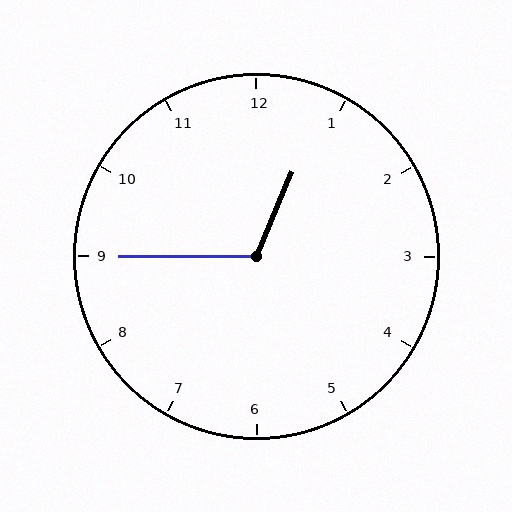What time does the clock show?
12:45.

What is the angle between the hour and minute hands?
Approximately 112 degrees.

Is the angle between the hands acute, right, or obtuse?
It is obtuse.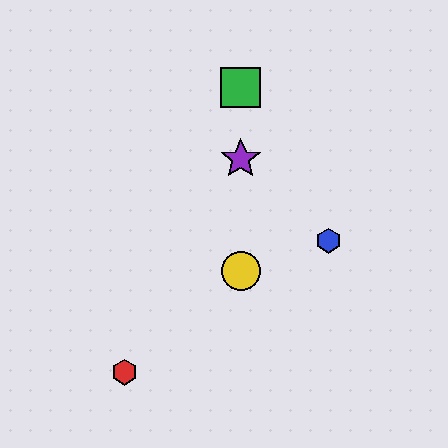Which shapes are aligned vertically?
The green square, the yellow circle, the purple star are aligned vertically.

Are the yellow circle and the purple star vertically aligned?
Yes, both are at x≈241.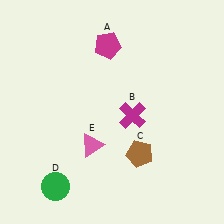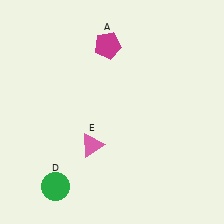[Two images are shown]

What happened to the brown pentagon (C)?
The brown pentagon (C) was removed in Image 2. It was in the bottom-right area of Image 1.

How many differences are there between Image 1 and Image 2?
There are 2 differences between the two images.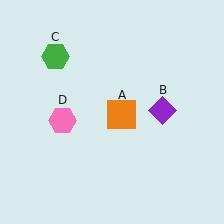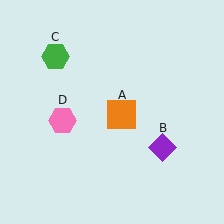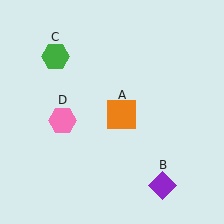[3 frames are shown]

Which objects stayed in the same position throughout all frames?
Orange square (object A) and green hexagon (object C) and pink hexagon (object D) remained stationary.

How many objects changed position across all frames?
1 object changed position: purple diamond (object B).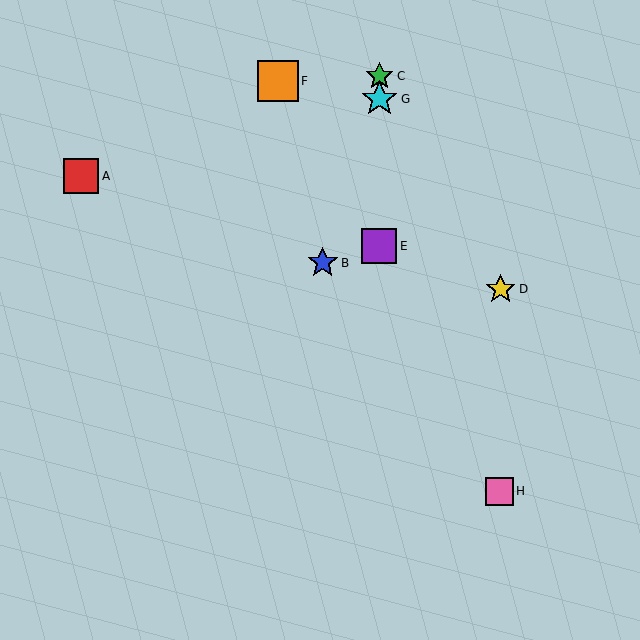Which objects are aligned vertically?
Objects C, E, G are aligned vertically.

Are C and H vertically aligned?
No, C is at x≈379 and H is at x≈499.